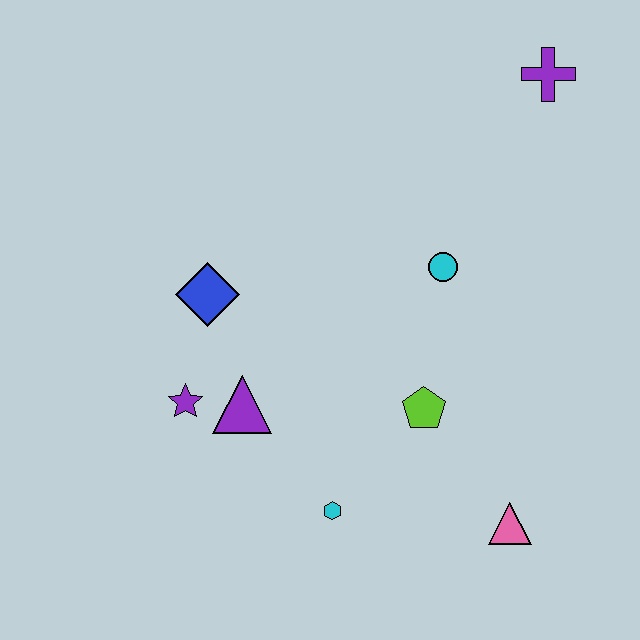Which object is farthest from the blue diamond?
The purple cross is farthest from the blue diamond.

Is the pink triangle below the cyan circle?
Yes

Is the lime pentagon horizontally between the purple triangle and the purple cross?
Yes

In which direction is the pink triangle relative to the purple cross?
The pink triangle is below the purple cross.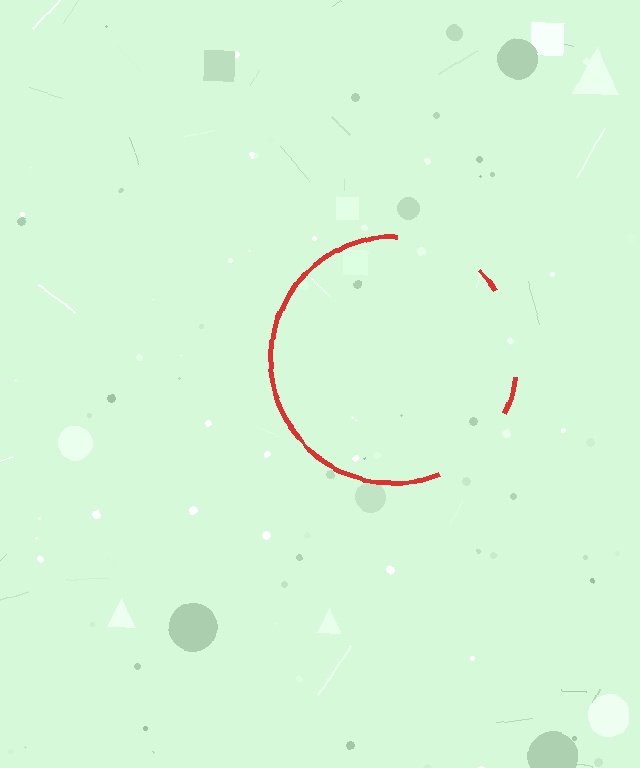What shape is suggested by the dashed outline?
The dashed outline suggests a circle.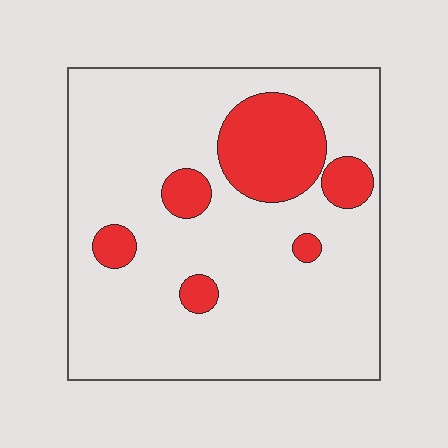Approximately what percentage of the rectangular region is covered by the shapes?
Approximately 20%.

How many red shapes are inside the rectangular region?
6.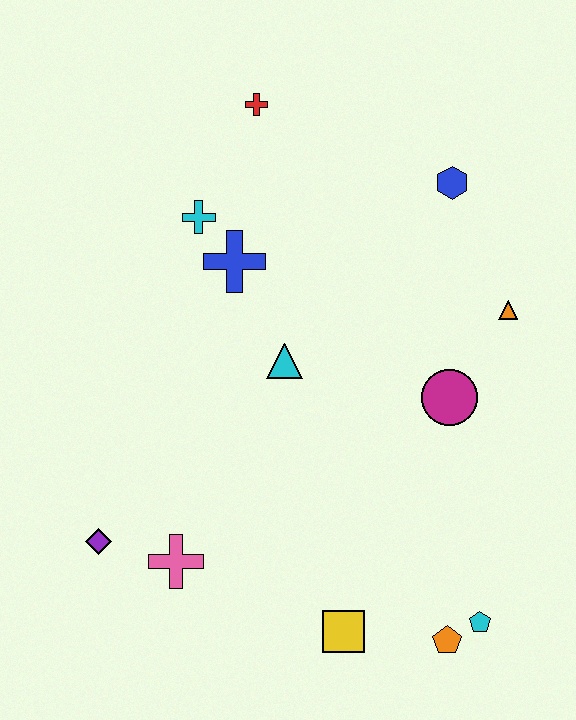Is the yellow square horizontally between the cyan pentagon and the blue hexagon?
No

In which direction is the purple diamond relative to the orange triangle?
The purple diamond is to the left of the orange triangle.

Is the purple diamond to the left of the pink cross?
Yes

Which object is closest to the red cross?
The cyan cross is closest to the red cross.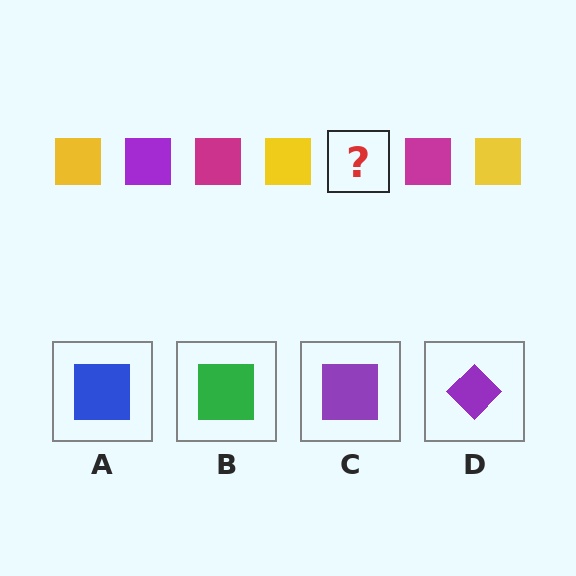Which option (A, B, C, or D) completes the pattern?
C.